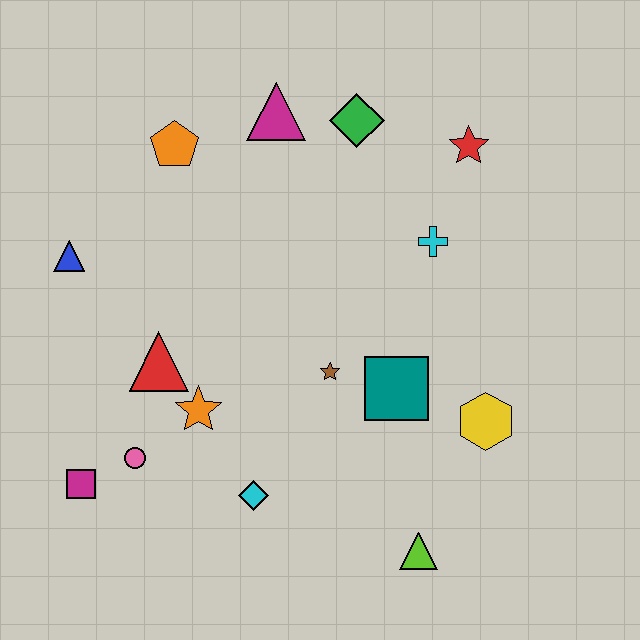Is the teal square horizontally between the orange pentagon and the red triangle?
No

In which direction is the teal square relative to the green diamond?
The teal square is below the green diamond.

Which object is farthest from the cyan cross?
The magenta square is farthest from the cyan cross.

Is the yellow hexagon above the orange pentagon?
No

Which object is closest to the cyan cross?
The red star is closest to the cyan cross.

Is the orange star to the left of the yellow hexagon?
Yes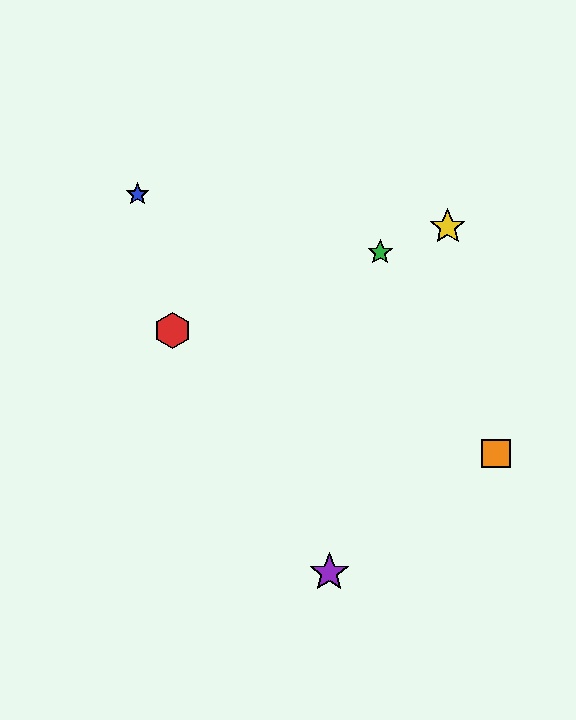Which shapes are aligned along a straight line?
The red hexagon, the green star, the yellow star are aligned along a straight line.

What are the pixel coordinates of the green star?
The green star is at (380, 252).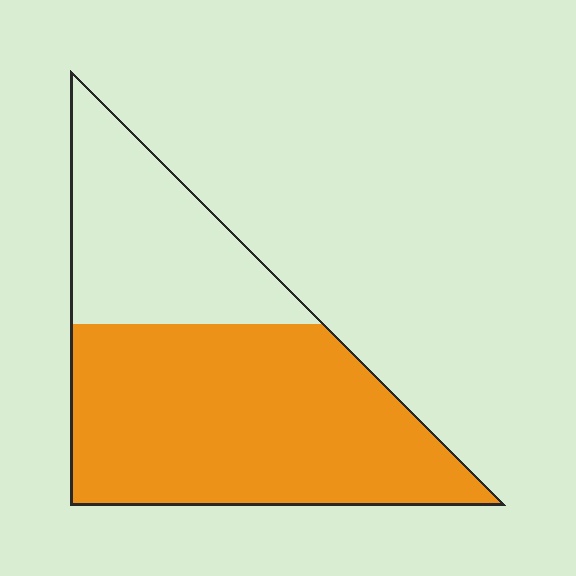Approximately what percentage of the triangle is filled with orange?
Approximately 65%.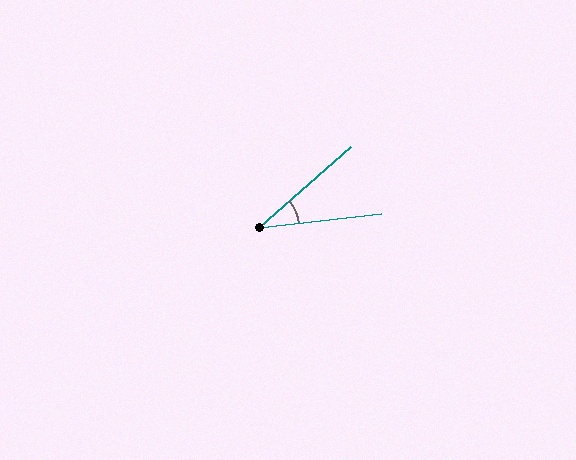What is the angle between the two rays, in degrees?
Approximately 35 degrees.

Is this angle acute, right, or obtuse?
It is acute.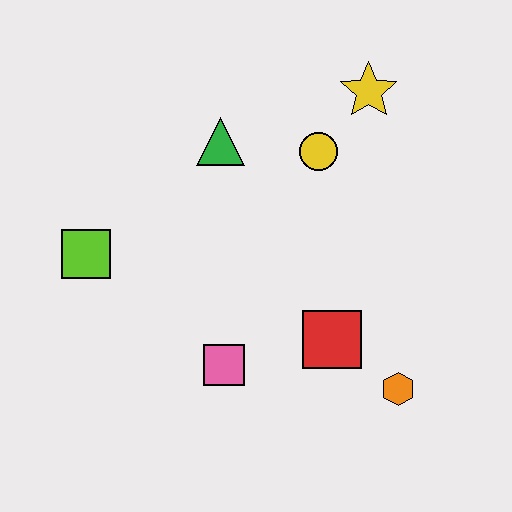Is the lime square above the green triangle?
No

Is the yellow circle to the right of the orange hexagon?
No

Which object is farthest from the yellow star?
The lime square is farthest from the yellow star.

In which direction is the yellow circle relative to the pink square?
The yellow circle is above the pink square.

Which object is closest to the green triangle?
The yellow circle is closest to the green triangle.